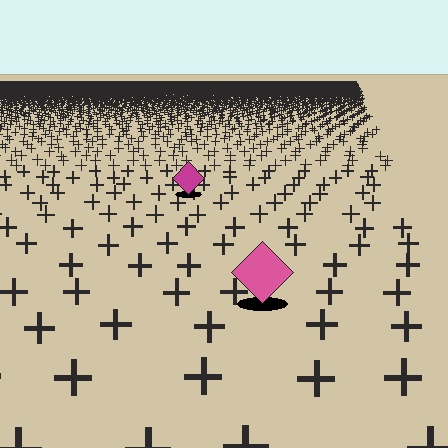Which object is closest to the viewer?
The pink diamond is closest. The texture marks near it are larger and more spread out.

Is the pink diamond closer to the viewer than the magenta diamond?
Yes. The pink diamond is closer — you can tell from the texture gradient: the ground texture is coarser near it.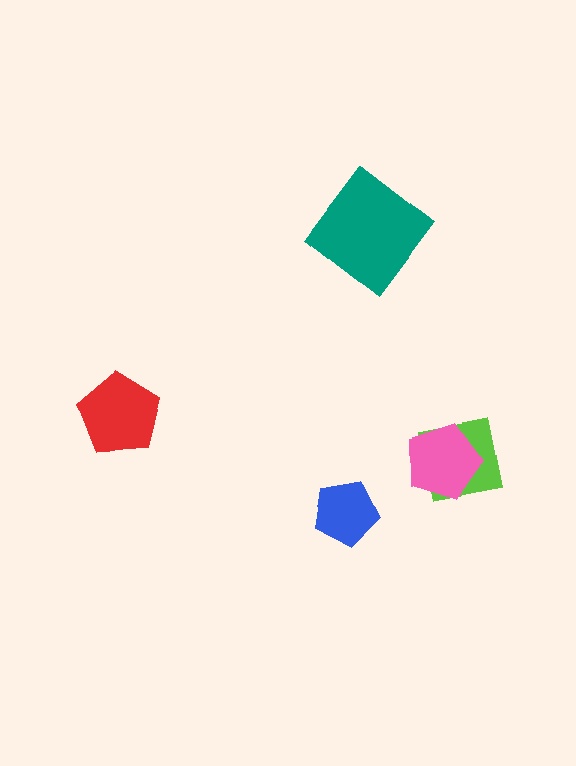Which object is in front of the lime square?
The pink pentagon is in front of the lime square.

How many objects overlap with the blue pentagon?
0 objects overlap with the blue pentagon.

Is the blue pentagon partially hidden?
No, no other shape covers it.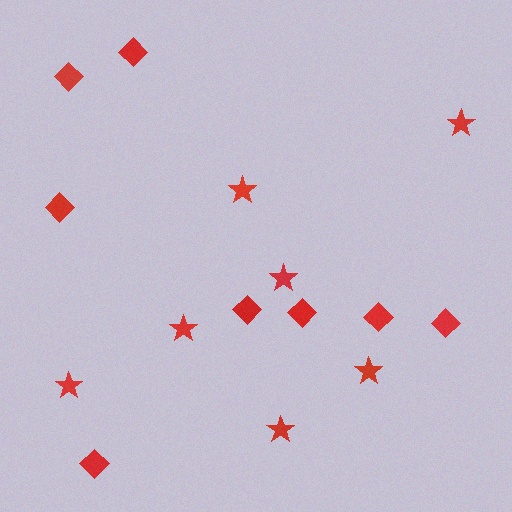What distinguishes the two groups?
There are 2 groups: one group of diamonds (8) and one group of stars (7).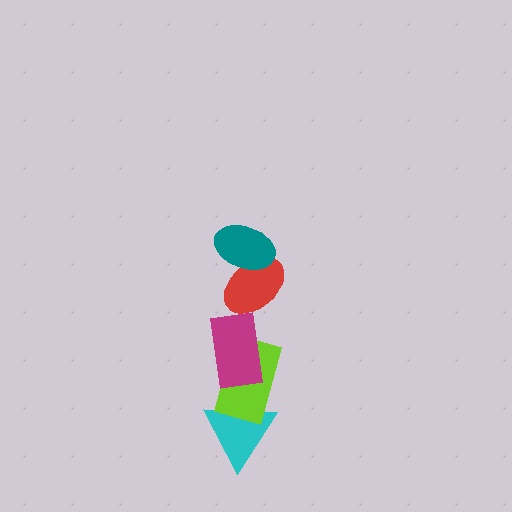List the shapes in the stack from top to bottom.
From top to bottom: the teal ellipse, the red ellipse, the magenta rectangle, the lime rectangle, the cyan triangle.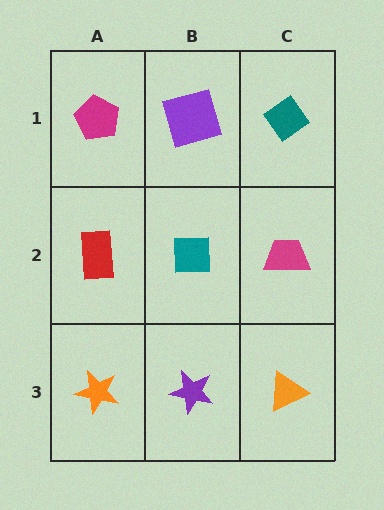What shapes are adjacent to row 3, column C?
A magenta trapezoid (row 2, column C), a purple star (row 3, column B).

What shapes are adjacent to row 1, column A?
A red rectangle (row 2, column A), a purple square (row 1, column B).